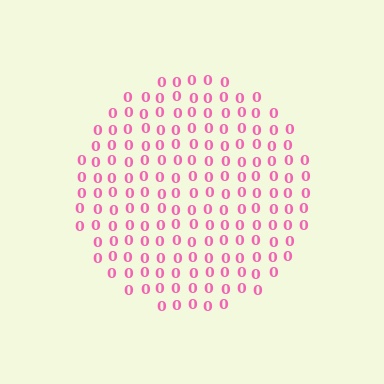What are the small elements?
The small elements are digit 0's.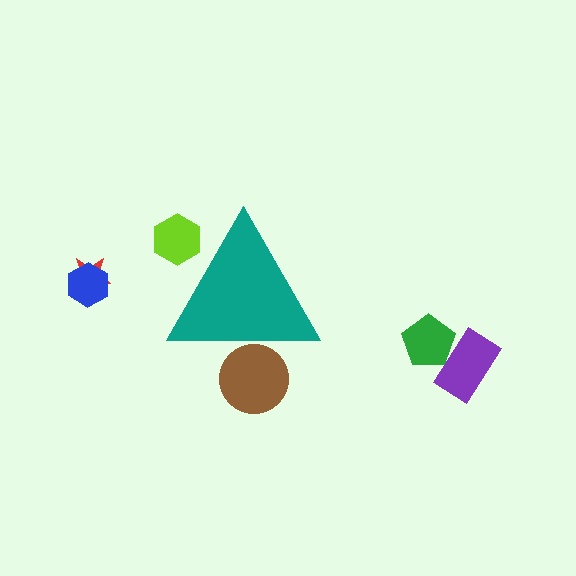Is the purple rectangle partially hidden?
No, the purple rectangle is fully visible.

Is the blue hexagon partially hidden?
No, the blue hexagon is fully visible.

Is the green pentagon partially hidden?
No, the green pentagon is fully visible.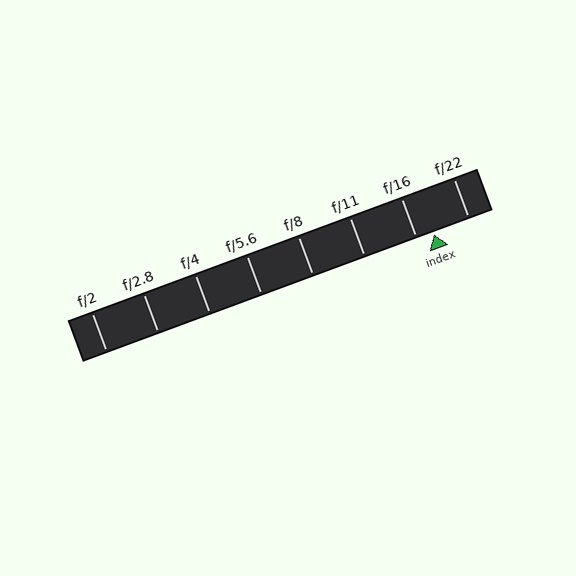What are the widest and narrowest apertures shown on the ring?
The widest aperture shown is f/2 and the narrowest is f/22.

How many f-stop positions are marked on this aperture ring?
There are 8 f-stop positions marked.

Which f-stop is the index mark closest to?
The index mark is closest to f/16.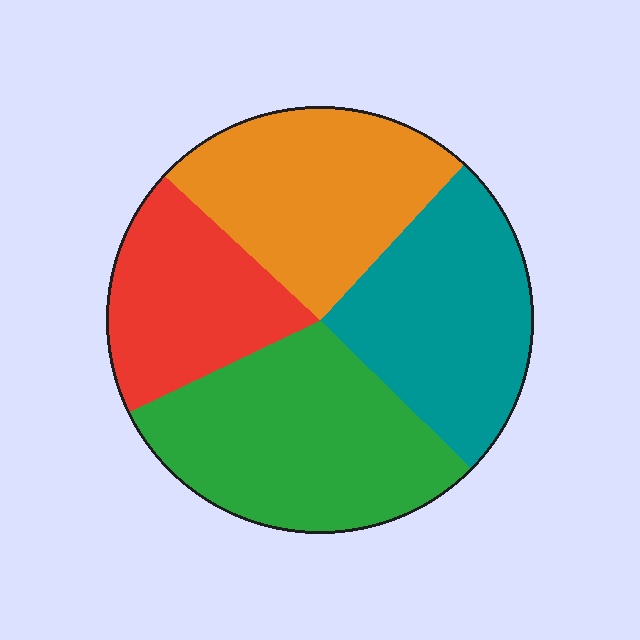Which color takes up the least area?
Red, at roughly 20%.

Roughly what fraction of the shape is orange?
Orange takes up about one quarter (1/4) of the shape.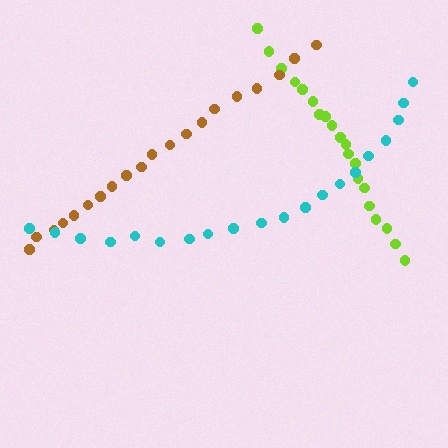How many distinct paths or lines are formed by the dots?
There are 3 distinct paths.